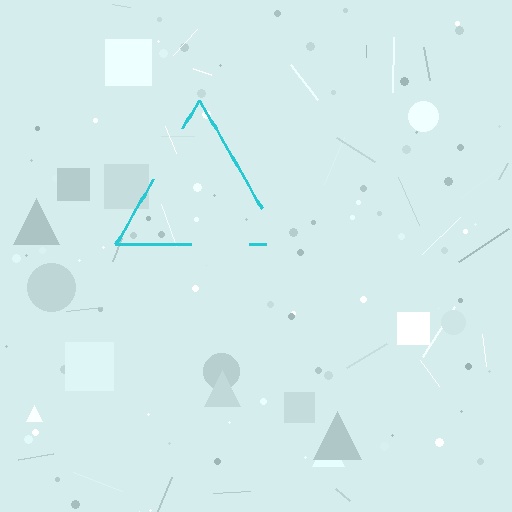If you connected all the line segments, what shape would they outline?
They would outline a triangle.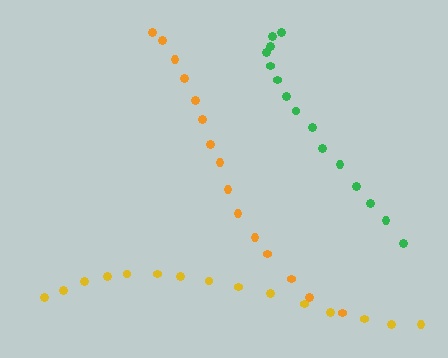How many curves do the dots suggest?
There are 3 distinct paths.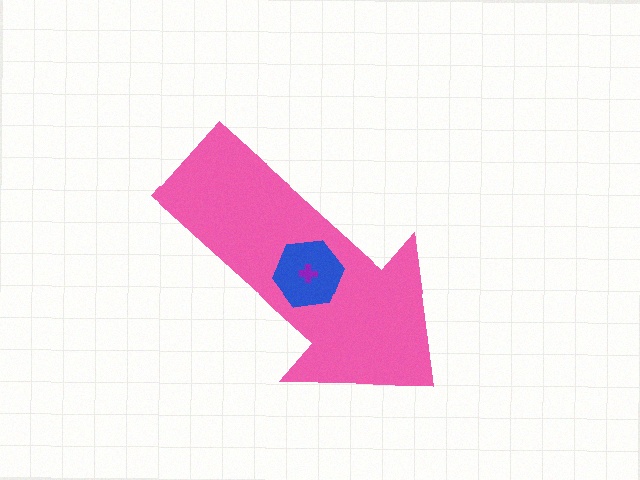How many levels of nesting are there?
3.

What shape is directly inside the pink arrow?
The blue hexagon.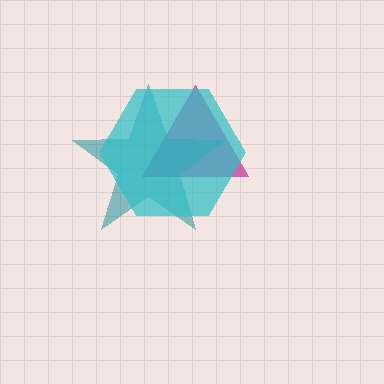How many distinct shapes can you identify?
There are 3 distinct shapes: a magenta triangle, a teal star, a cyan hexagon.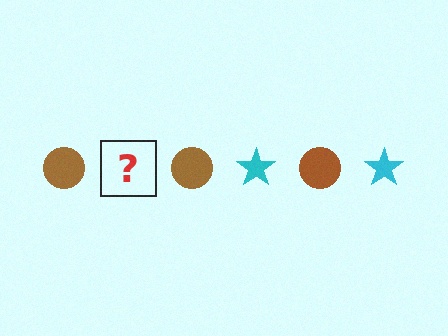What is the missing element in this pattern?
The missing element is a cyan star.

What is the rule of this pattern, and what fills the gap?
The rule is that the pattern alternates between brown circle and cyan star. The gap should be filled with a cyan star.